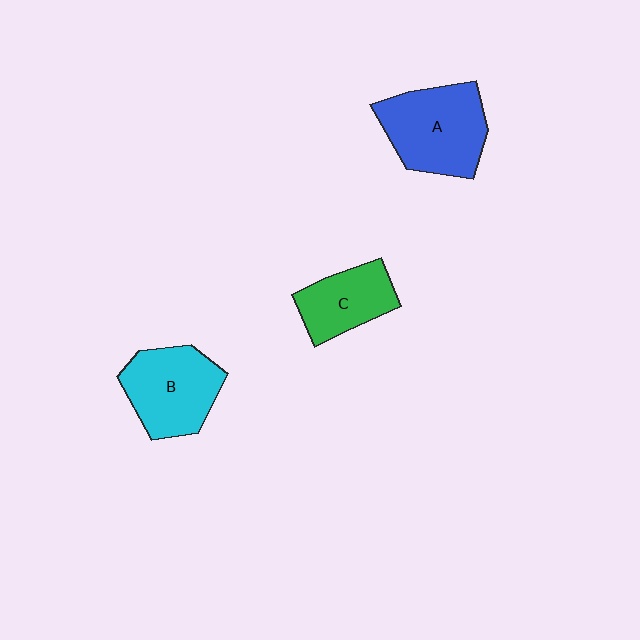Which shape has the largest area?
Shape A (blue).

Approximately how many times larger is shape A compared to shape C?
Approximately 1.5 times.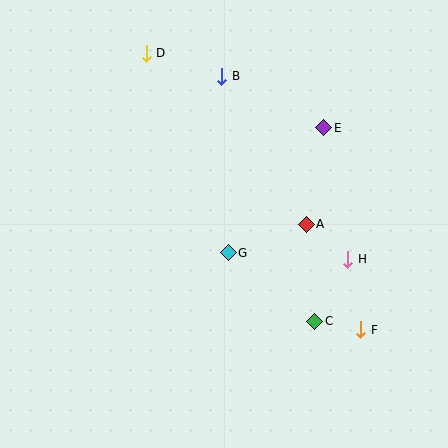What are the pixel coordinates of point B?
Point B is at (222, 76).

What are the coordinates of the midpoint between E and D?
The midpoint between E and D is at (235, 91).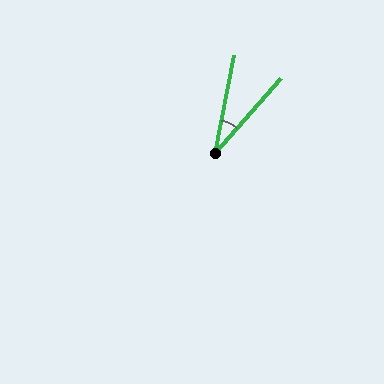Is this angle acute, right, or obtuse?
It is acute.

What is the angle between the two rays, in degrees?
Approximately 30 degrees.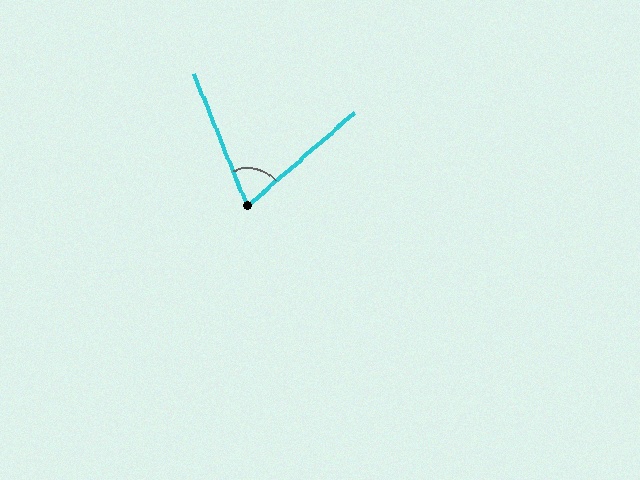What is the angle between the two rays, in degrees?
Approximately 71 degrees.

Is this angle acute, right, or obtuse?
It is acute.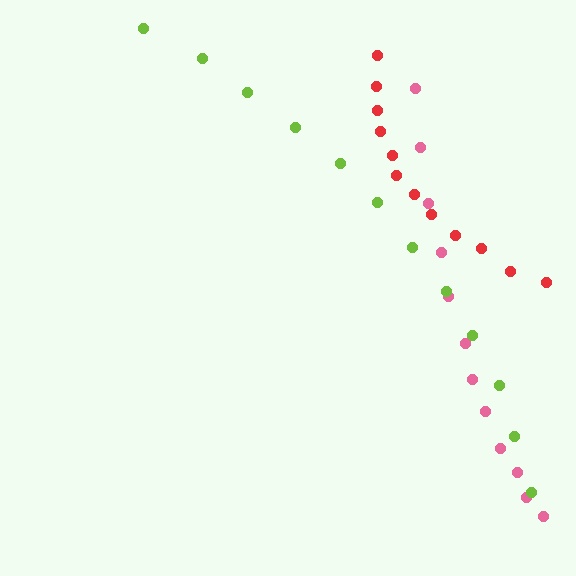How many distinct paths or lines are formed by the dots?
There are 3 distinct paths.